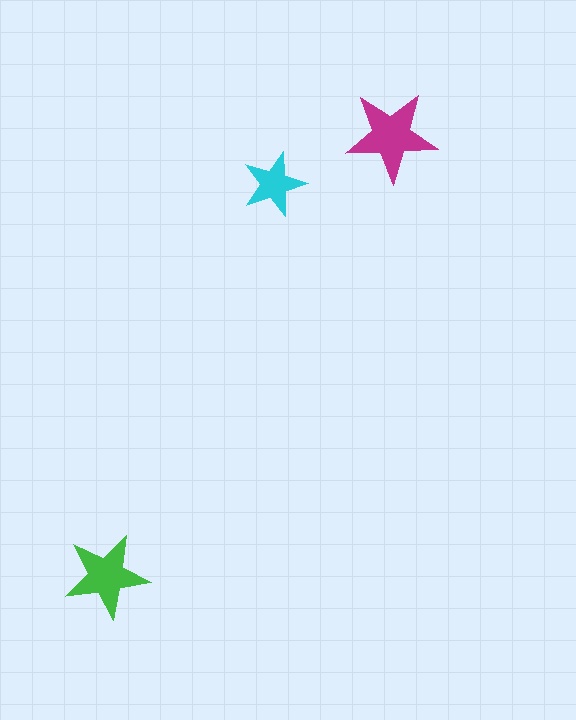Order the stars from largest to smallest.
the magenta one, the green one, the cyan one.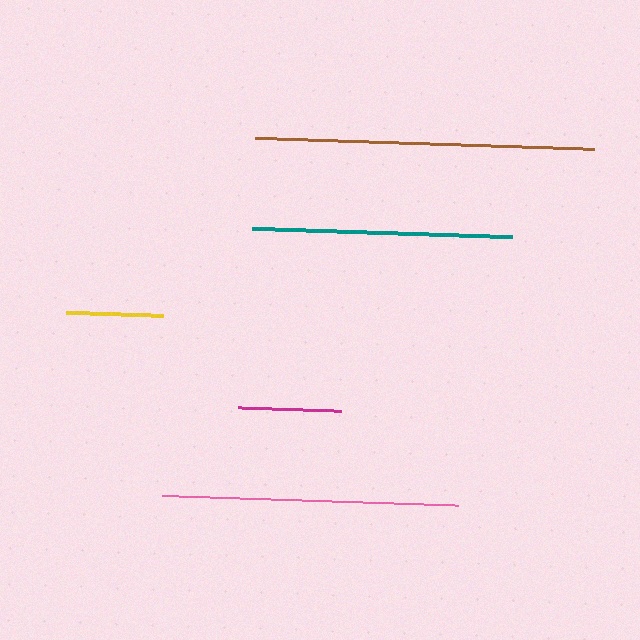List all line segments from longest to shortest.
From longest to shortest: brown, pink, teal, magenta, yellow.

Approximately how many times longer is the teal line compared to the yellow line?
The teal line is approximately 2.7 times the length of the yellow line.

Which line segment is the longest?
The brown line is the longest at approximately 339 pixels.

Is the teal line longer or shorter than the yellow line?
The teal line is longer than the yellow line.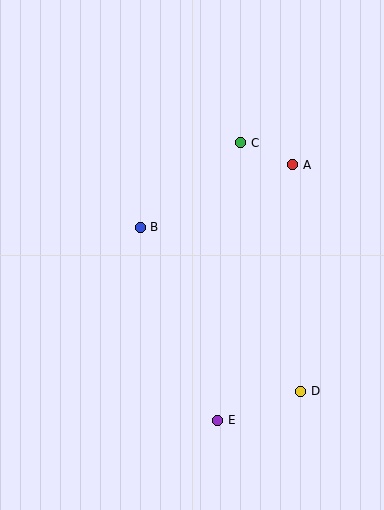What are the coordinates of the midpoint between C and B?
The midpoint between C and B is at (190, 185).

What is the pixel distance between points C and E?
The distance between C and E is 279 pixels.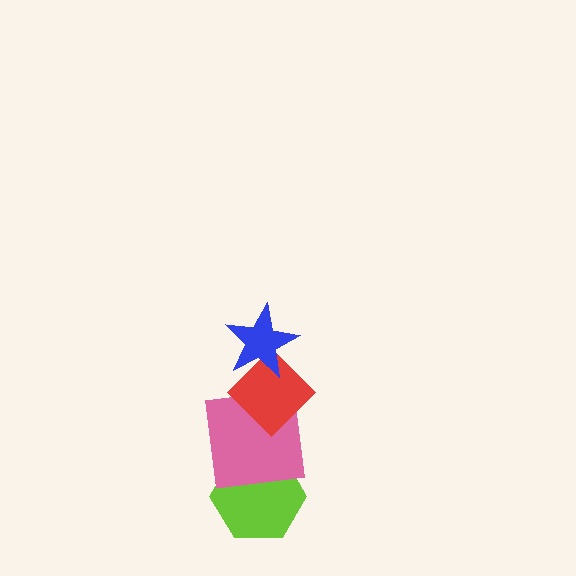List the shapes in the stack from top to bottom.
From top to bottom: the blue star, the red diamond, the pink square, the lime hexagon.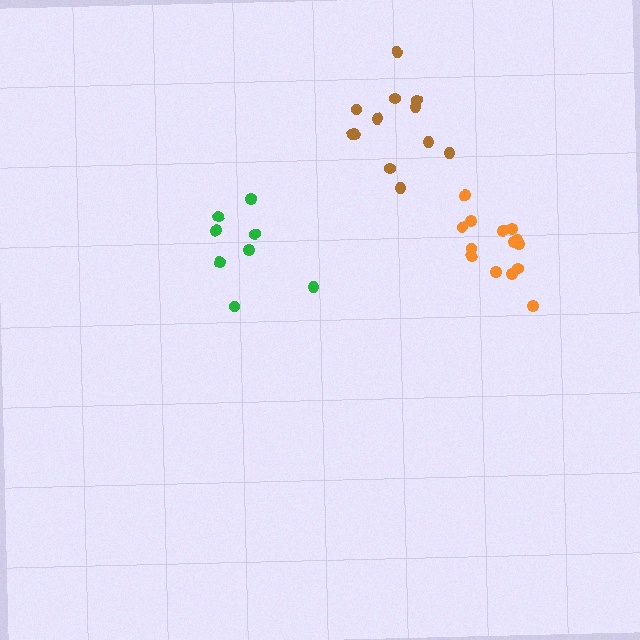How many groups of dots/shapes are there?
There are 3 groups.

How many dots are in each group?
Group 1: 8 dots, Group 2: 14 dots, Group 3: 12 dots (34 total).